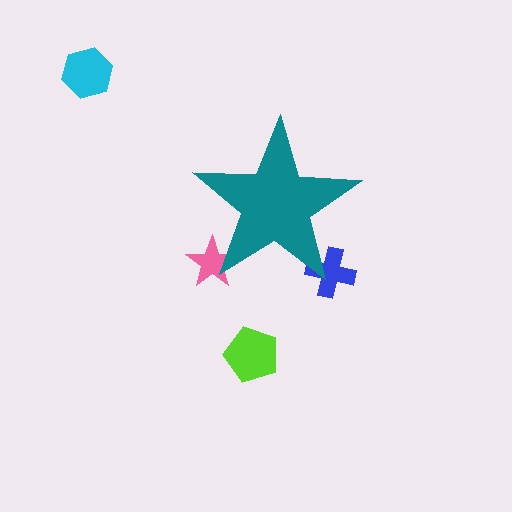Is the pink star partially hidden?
Yes, the pink star is partially hidden behind the teal star.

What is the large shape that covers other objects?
A teal star.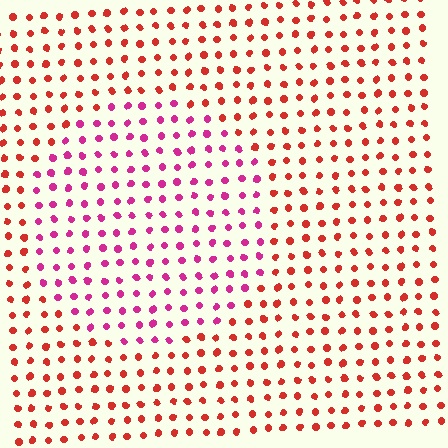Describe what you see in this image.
The image is filled with small red elements in a uniform arrangement. A circle-shaped region is visible where the elements are tinted to a slightly different hue, forming a subtle color boundary.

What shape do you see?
I see a circle.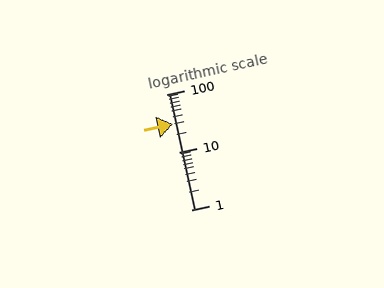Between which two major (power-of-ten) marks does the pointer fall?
The pointer is between 10 and 100.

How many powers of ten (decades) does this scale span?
The scale spans 2 decades, from 1 to 100.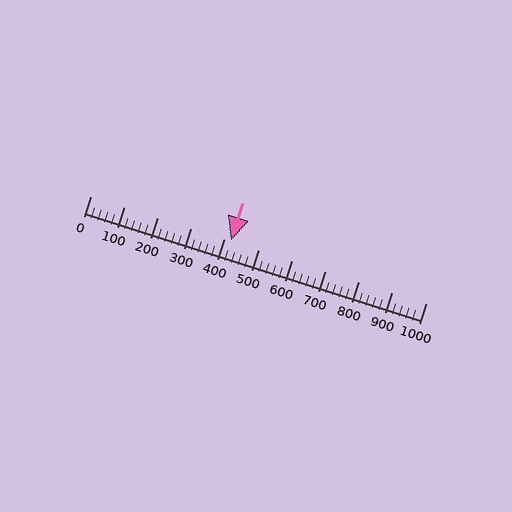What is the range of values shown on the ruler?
The ruler shows values from 0 to 1000.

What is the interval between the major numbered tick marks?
The major tick marks are spaced 100 units apart.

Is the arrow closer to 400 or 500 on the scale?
The arrow is closer to 400.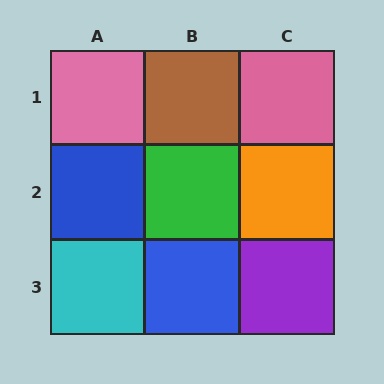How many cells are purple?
1 cell is purple.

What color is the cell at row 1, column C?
Pink.